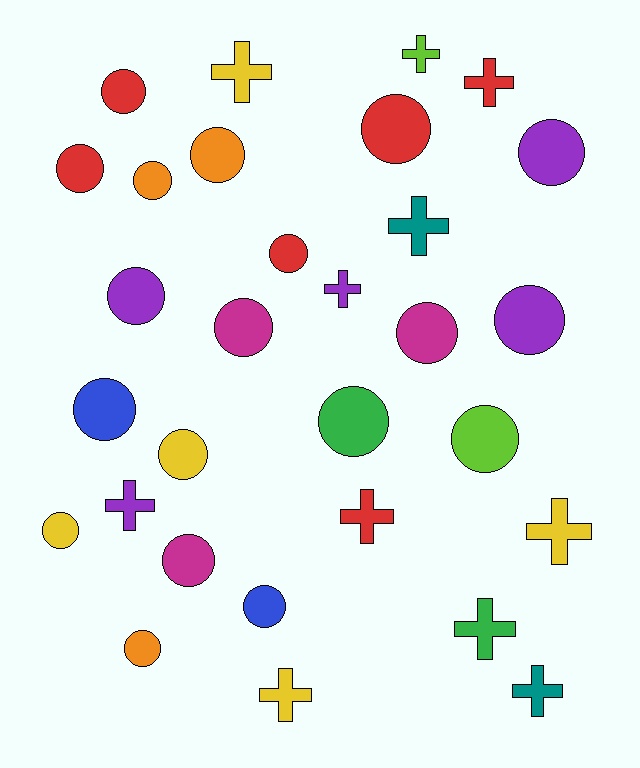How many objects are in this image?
There are 30 objects.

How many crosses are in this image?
There are 11 crosses.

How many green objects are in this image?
There are 2 green objects.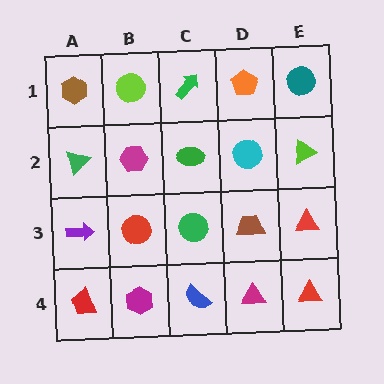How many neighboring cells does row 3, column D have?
4.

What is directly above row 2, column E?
A teal circle.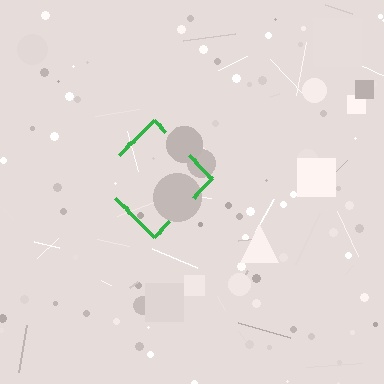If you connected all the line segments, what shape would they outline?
They would outline a diamond.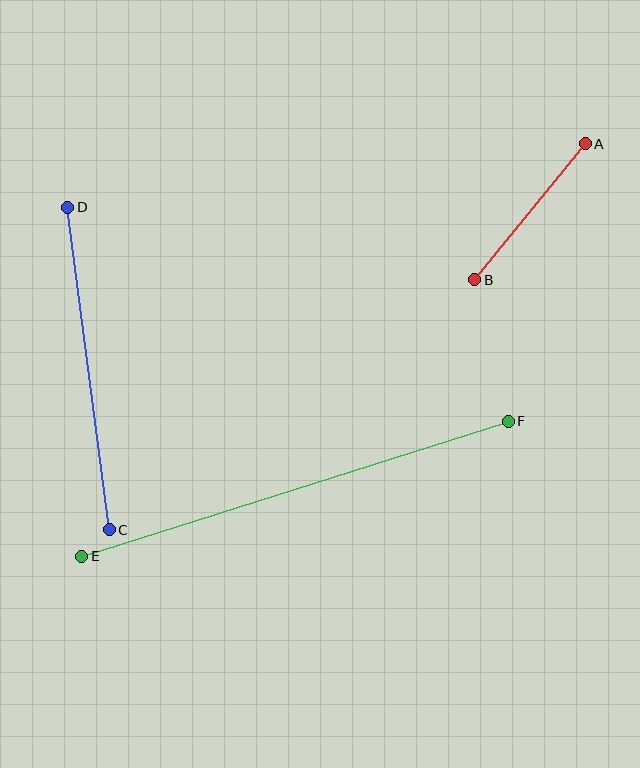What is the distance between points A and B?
The distance is approximately 176 pixels.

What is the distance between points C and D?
The distance is approximately 325 pixels.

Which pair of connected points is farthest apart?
Points E and F are farthest apart.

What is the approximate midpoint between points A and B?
The midpoint is at approximately (530, 212) pixels.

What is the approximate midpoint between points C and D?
The midpoint is at approximately (88, 368) pixels.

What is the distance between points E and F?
The distance is approximately 447 pixels.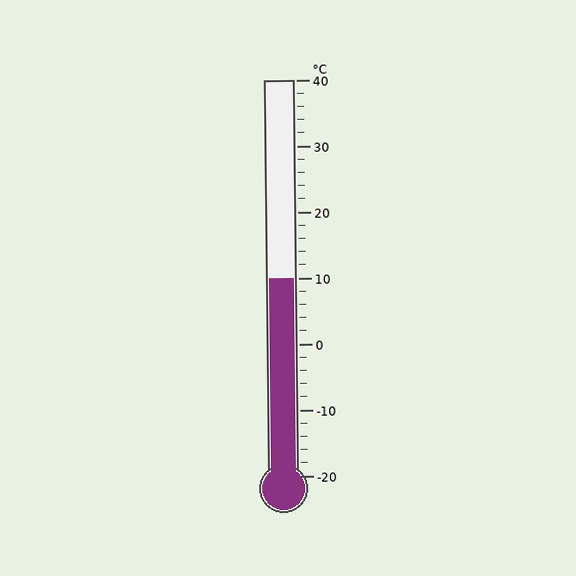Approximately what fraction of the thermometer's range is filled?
The thermometer is filled to approximately 50% of its range.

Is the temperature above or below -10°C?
The temperature is above -10°C.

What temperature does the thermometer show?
The thermometer shows approximately 10°C.